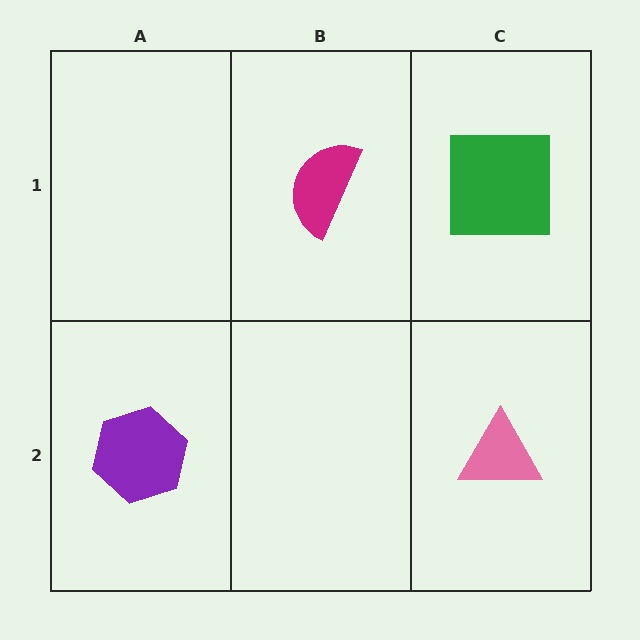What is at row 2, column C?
A pink triangle.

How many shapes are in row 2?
2 shapes.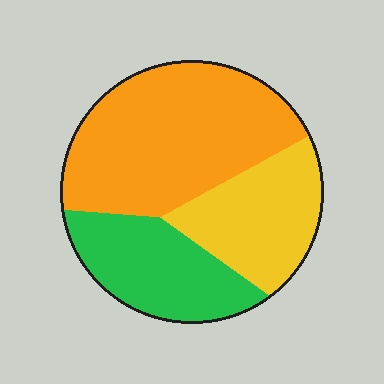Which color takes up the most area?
Orange, at roughly 50%.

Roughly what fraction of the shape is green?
Green takes up between a sixth and a third of the shape.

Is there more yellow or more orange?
Orange.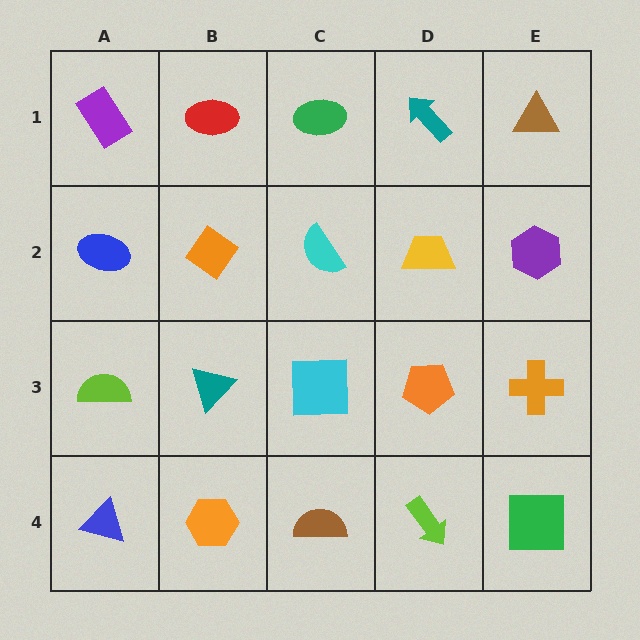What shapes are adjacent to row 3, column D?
A yellow trapezoid (row 2, column D), a lime arrow (row 4, column D), a cyan square (row 3, column C), an orange cross (row 3, column E).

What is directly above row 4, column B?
A teal triangle.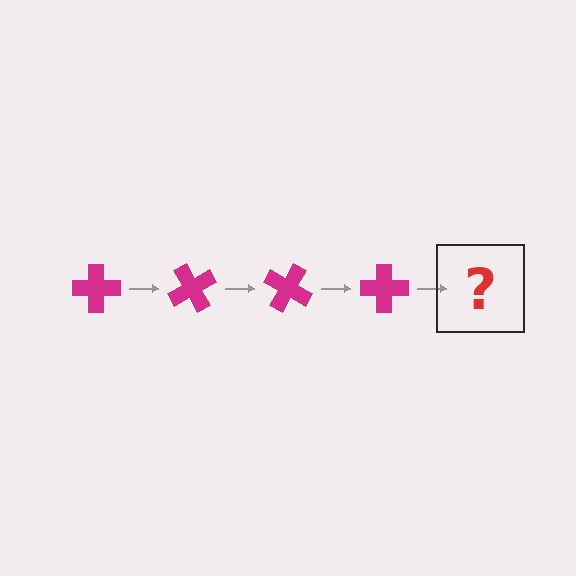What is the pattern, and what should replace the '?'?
The pattern is that the cross rotates 60 degrees each step. The '?' should be a magenta cross rotated 240 degrees.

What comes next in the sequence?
The next element should be a magenta cross rotated 240 degrees.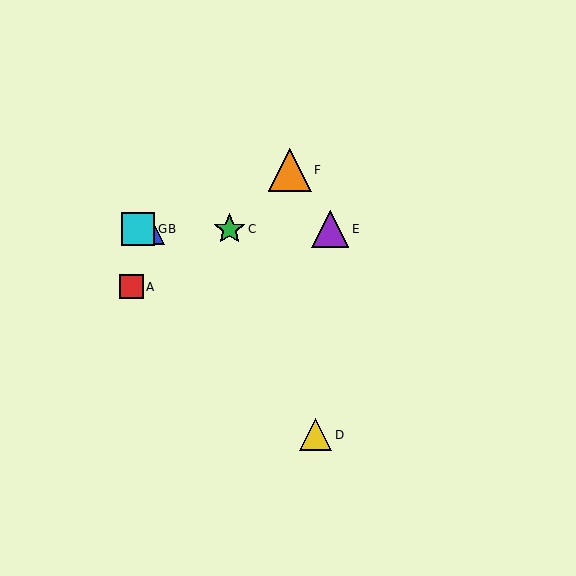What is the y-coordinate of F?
Object F is at y≈170.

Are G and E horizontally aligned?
Yes, both are at y≈229.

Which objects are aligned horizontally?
Objects B, C, E, G are aligned horizontally.